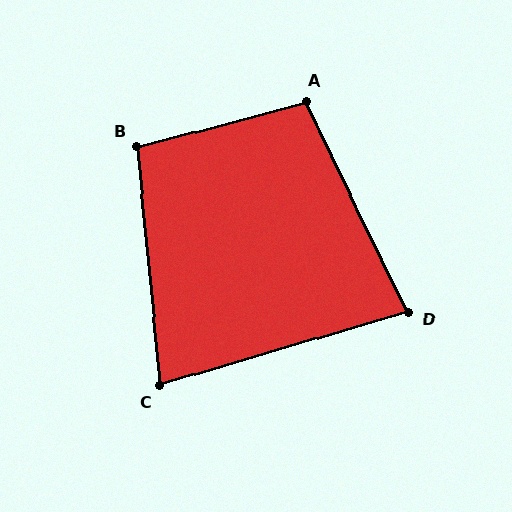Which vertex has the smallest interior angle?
C, at approximately 79 degrees.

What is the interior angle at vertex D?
Approximately 81 degrees (acute).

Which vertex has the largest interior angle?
A, at approximately 101 degrees.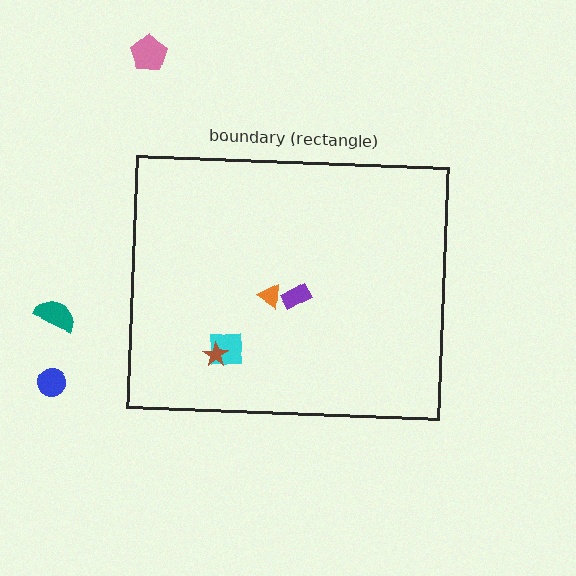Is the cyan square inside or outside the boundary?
Inside.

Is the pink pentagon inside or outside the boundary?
Outside.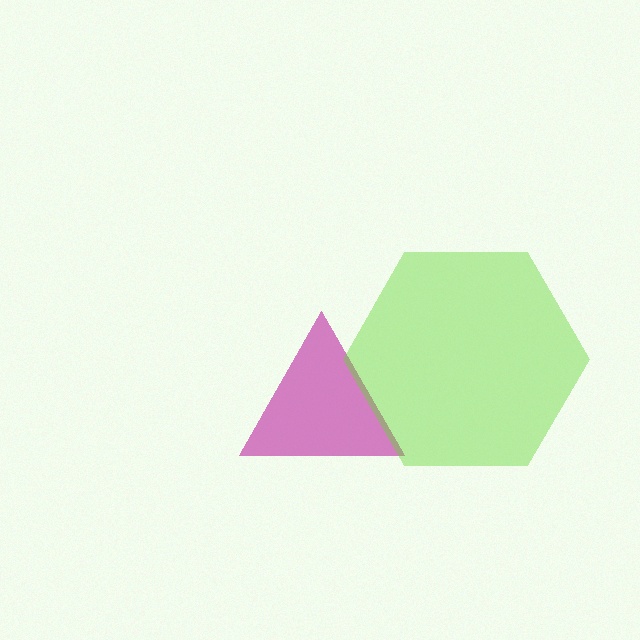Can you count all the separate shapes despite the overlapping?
Yes, there are 2 separate shapes.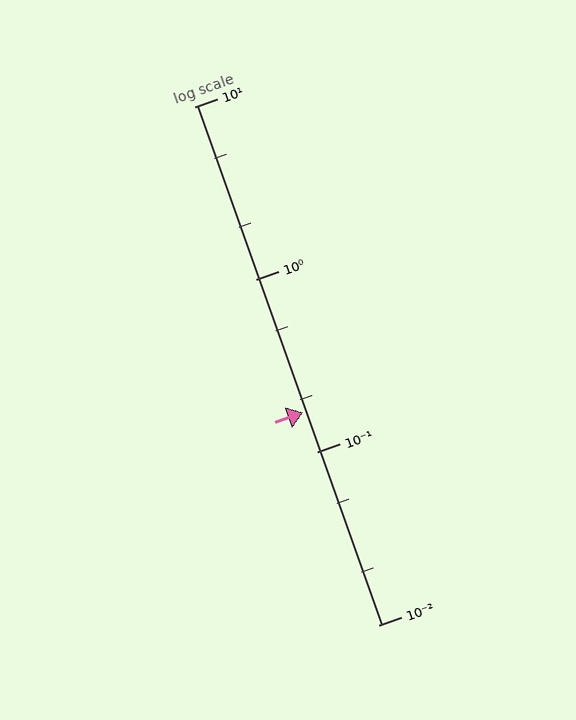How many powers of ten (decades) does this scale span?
The scale spans 3 decades, from 0.01 to 10.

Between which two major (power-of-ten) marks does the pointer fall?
The pointer is between 0.1 and 1.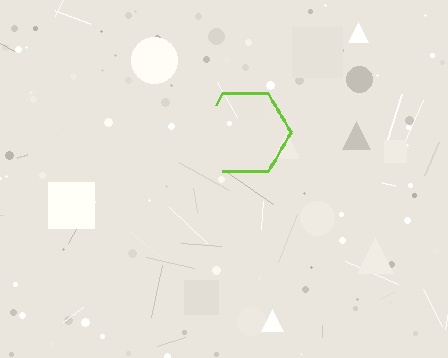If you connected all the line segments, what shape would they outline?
They would outline a hexagon.